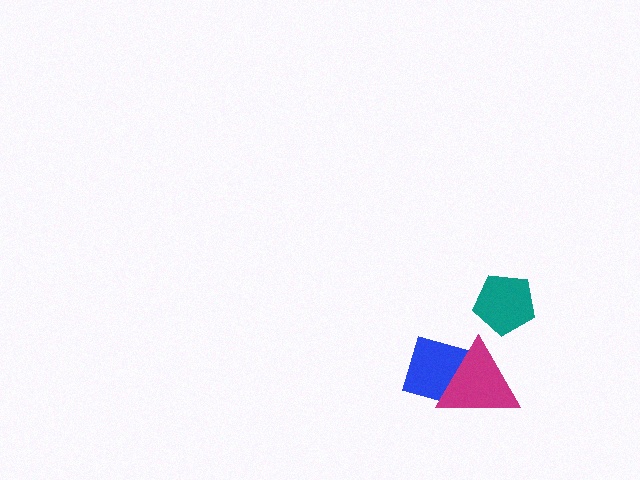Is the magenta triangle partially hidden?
No, no other shape covers it.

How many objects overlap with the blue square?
1 object overlaps with the blue square.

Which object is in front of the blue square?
The magenta triangle is in front of the blue square.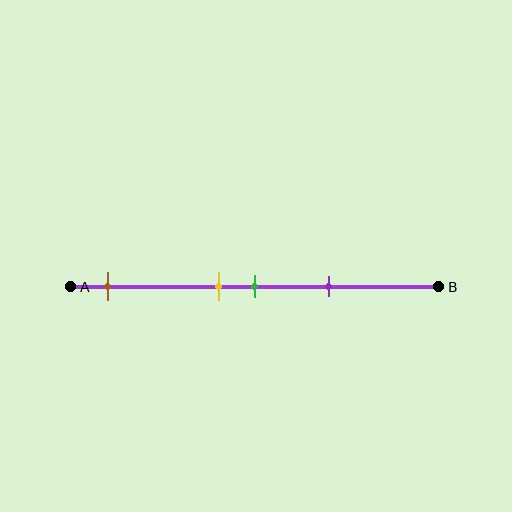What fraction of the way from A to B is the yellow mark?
The yellow mark is approximately 40% (0.4) of the way from A to B.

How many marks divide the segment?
There are 4 marks dividing the segment.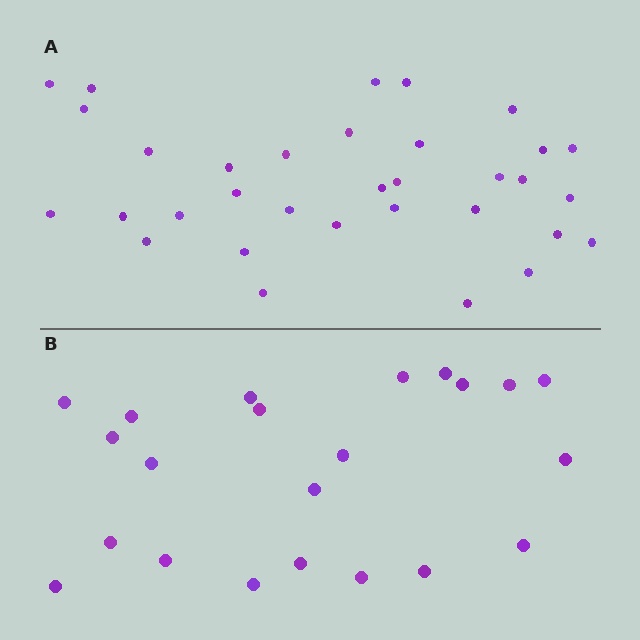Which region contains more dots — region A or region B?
Region A (the top region) has more dots.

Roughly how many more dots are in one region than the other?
Region A has roughly 12 or so more dots than region B.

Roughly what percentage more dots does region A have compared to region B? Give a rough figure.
About 50% more.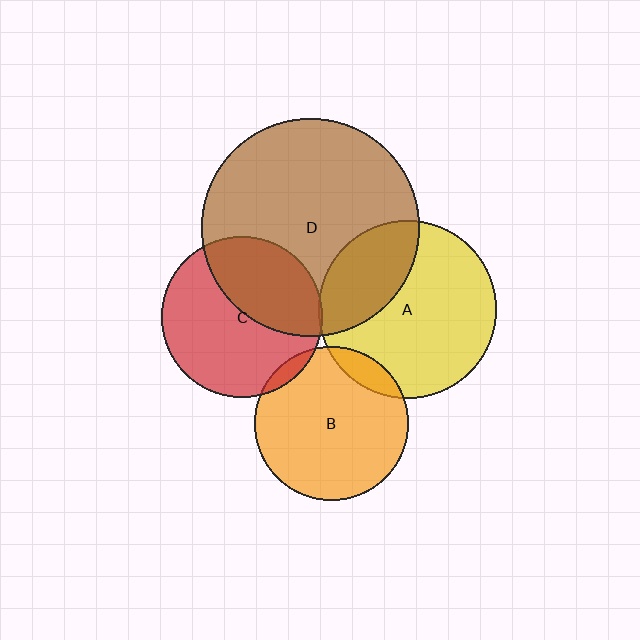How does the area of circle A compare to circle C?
Approximately 1.2 times.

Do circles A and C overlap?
Yes.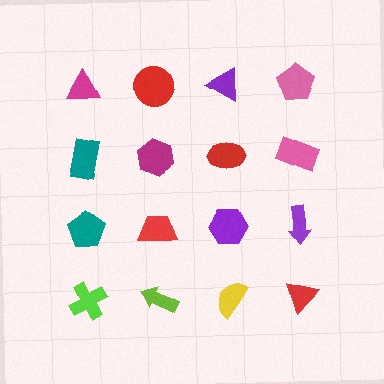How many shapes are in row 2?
4 shapes.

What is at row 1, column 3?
A purple triangle.